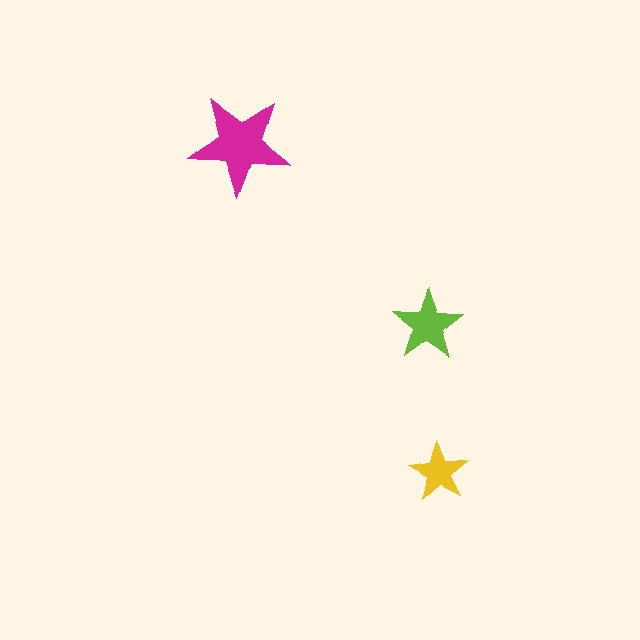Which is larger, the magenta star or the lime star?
The magenta one.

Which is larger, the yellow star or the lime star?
The lime one.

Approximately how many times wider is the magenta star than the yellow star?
About 1.5 times wider.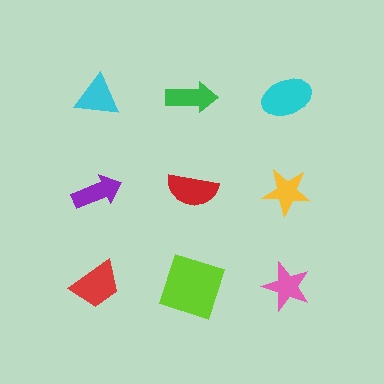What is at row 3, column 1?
A red trapezoid.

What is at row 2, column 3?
A yellow star.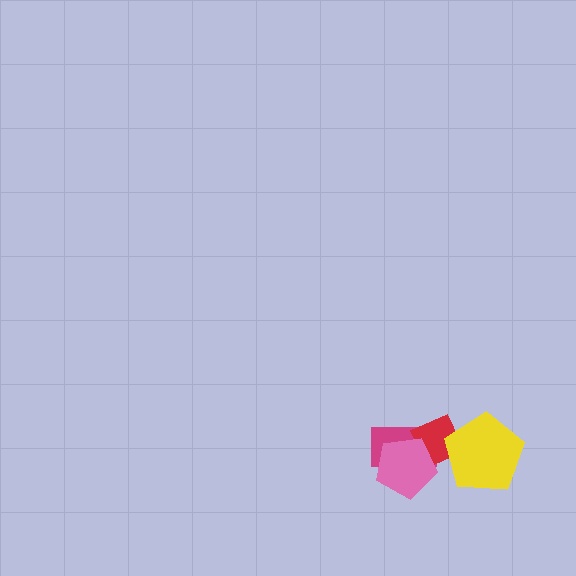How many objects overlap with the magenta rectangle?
2 objects overlap with the magenta rectangle.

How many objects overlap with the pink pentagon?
2 objects overlap with the pink pentagon.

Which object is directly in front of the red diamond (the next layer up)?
The pink pentagon is directly in front of the red diamond.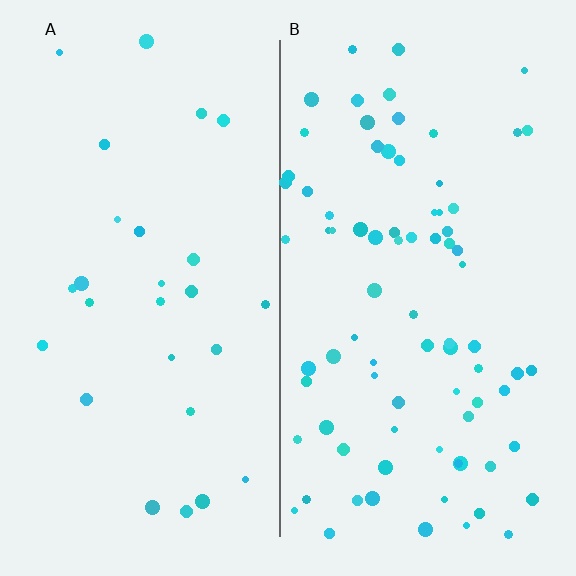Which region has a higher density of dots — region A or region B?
B (the right).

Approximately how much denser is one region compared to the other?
Approximately 3.0× — region B over region A.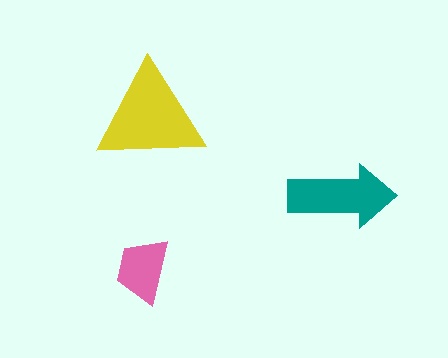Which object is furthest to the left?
The pink trapezoid is leftmost.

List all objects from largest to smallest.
The yellow triangle, the teal arrow, the pink trapezoid.